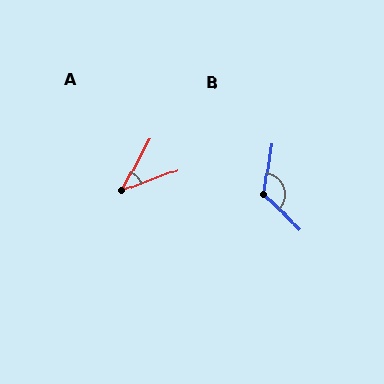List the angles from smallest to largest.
A (41°), B (124°).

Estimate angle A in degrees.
Approximately 41 degrees.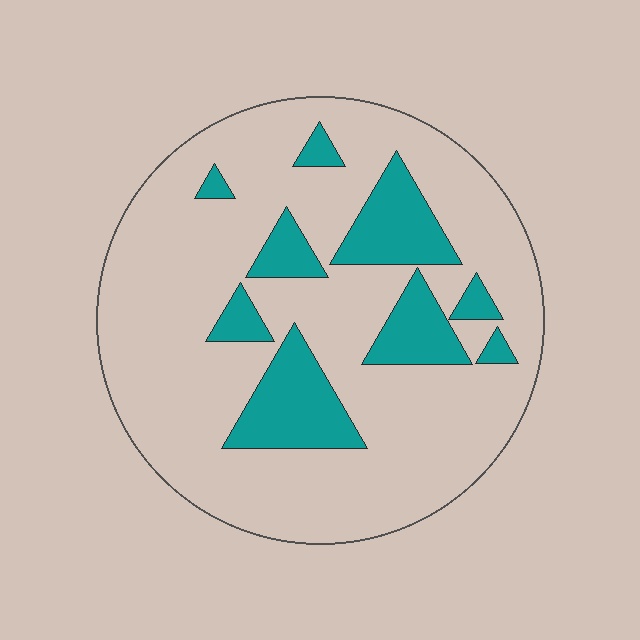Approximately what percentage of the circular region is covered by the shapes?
Approximately 20%.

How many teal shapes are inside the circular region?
9.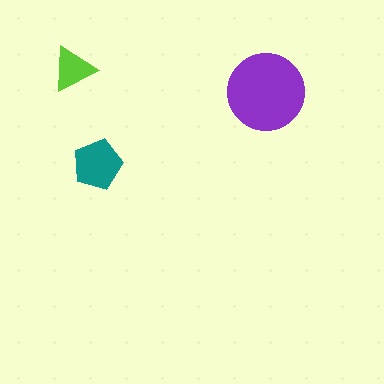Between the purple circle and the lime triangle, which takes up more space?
The purple circle.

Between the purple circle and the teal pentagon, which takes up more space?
The purple circle.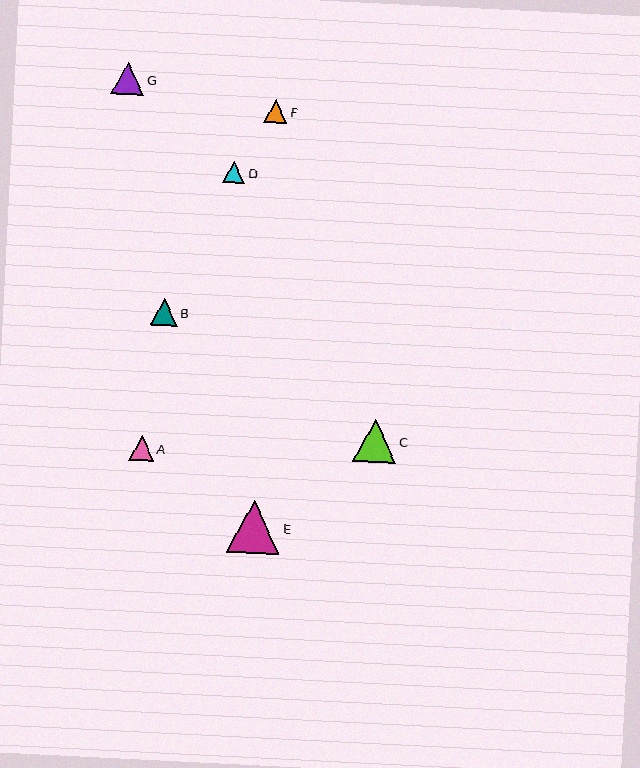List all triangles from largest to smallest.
From largest to smallest: E, C, G, B, A, F, D.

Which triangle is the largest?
Triangle E is the largest with a size of approximately 53 pixels.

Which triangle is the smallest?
Triangle D is the smallest with a size of approximately 22 pixels.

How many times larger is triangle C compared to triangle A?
Triangle C is approximately 1.7 times the size of triangle A.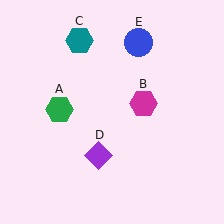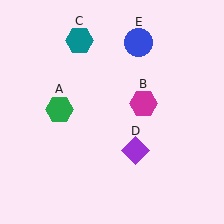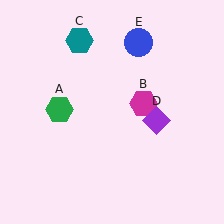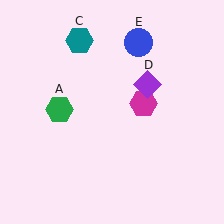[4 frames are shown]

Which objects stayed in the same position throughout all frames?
Green hexagon (object A) and magenta hexagon (object B) and teal hexagon (object C) and blue circle (object E) remained stationary.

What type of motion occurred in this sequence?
The purple diamond (object D) rotated counterclockwise around the center of the scene.